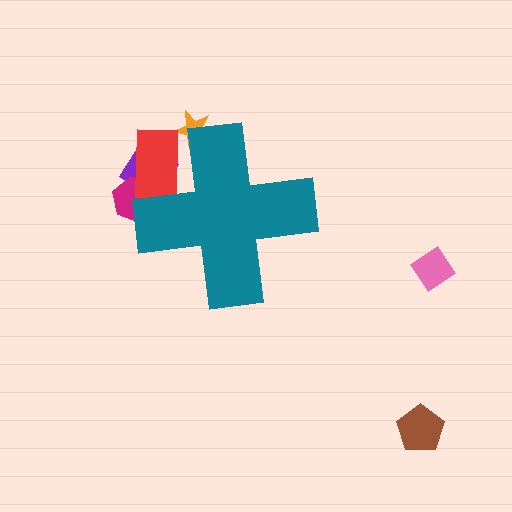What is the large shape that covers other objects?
A teal cross.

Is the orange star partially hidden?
Yes, the orange star is partially hidden behind the teal cross.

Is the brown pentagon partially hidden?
No, the brown pentagon is fully visible.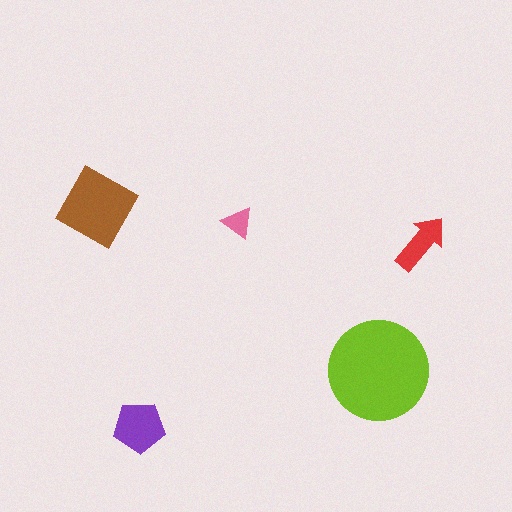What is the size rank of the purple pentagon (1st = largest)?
3rd.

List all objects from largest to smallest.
The lime circle, the brown diamond, the purple pentagon, the red arrow, the pink triangle.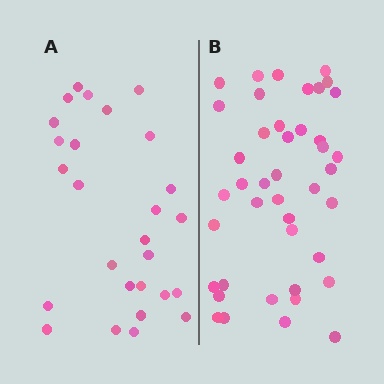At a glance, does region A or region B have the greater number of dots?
Region B (the right region) has more dots.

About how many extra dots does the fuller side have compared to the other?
Region B has approximately 15 more dots than region A.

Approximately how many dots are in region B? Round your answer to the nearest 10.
About 40 dots. (The exact count is 42, which rounds to 40.)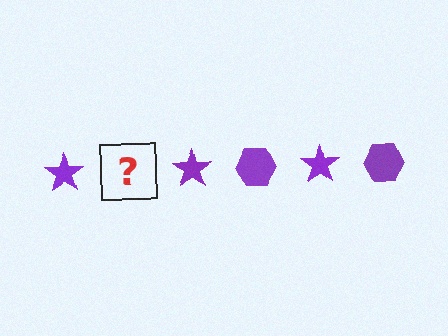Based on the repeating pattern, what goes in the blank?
The blank should be a purple hexagon.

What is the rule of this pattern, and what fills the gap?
The rule is that the pattern cycles through star, hexagon shapes in purple. The gap should be filled with a purple hexagon.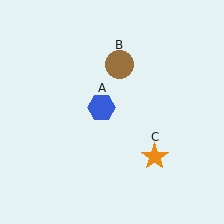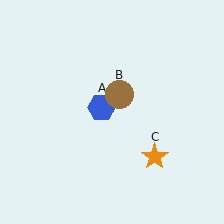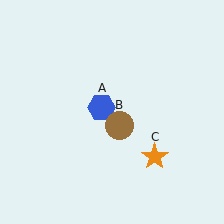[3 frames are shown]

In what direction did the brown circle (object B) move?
The brown circle (object B) moved down.